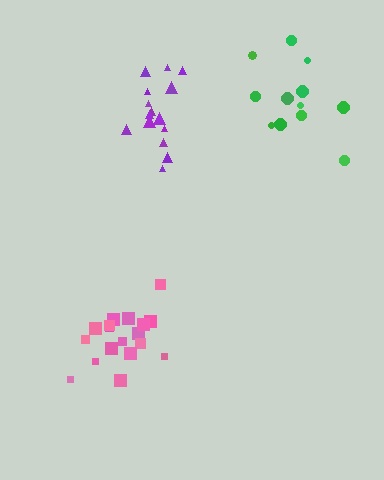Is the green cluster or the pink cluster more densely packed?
Pink.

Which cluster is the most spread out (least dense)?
Green.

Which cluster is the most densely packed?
Purple.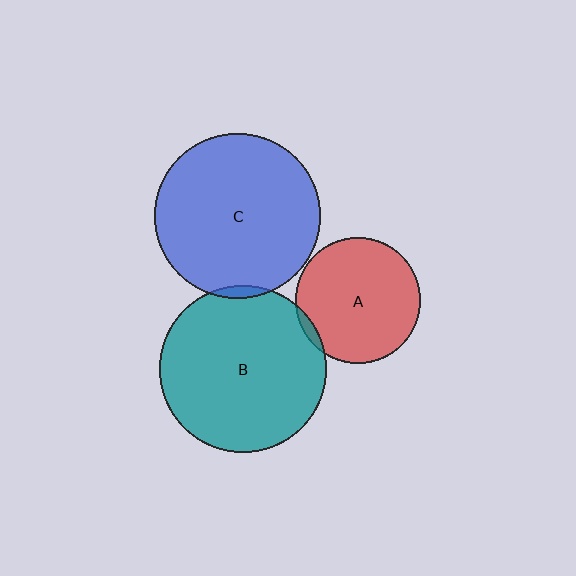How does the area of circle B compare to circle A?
Approximately 1.8 times.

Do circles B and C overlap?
Yes.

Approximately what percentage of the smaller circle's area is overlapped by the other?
Approximately 5%.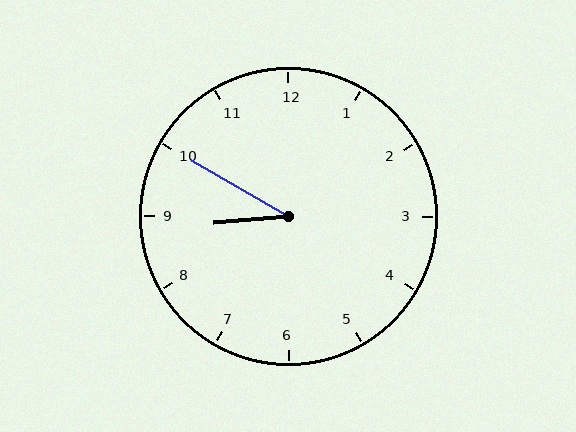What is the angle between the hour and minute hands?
Approximately 35 degrees.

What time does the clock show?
8:50.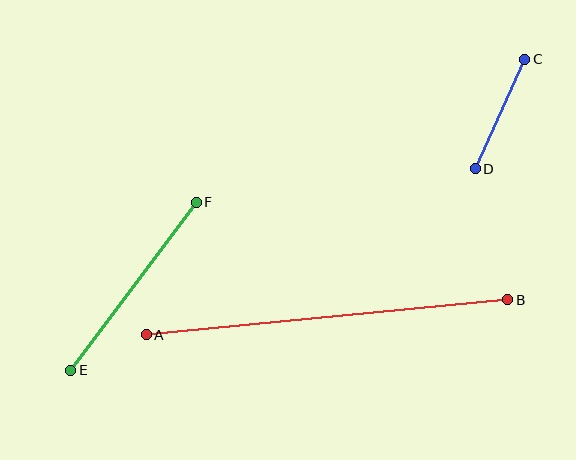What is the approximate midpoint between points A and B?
The midpoint is at approximately (327, 317) pixels.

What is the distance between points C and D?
The distance is approximately 121 pixels.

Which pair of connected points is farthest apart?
Points A and B are farthest apart.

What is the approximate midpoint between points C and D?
The midpoint is at approximately (500, 114) pixels.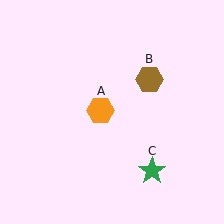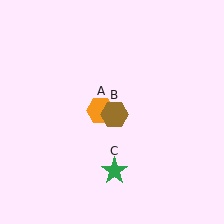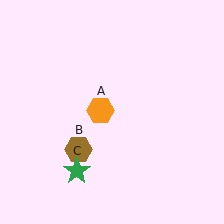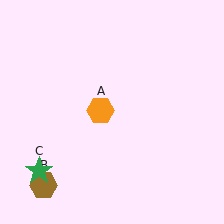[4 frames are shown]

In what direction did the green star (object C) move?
The green star (object C) moved left.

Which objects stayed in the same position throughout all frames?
Orange hexagon (object A) remained stationary.